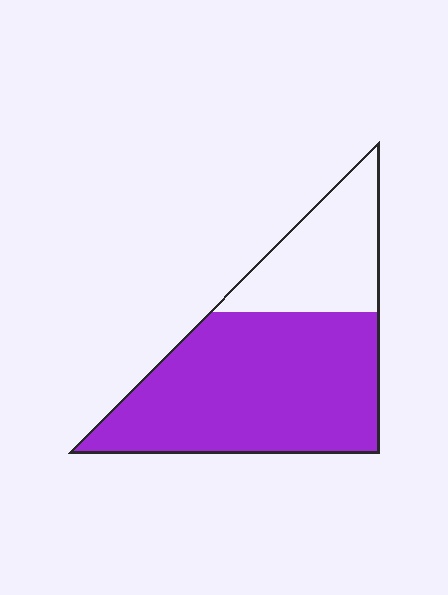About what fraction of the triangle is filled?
About two thirds (2/3).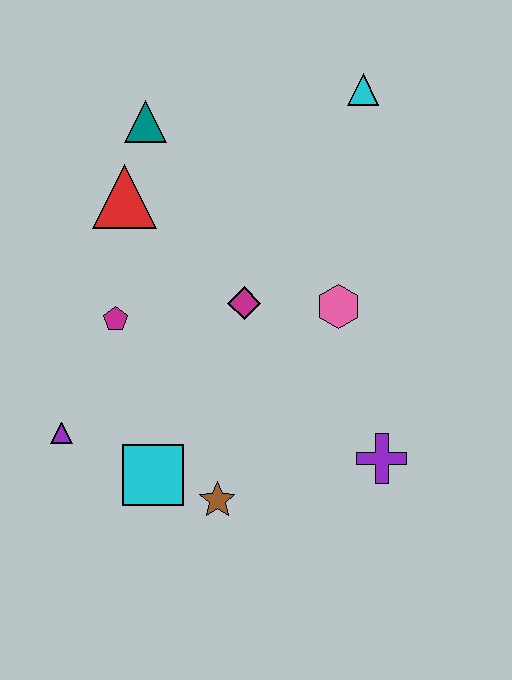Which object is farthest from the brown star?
The cyan triangle is farthest from the brown star.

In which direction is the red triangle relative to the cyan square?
The red triangle is above the cyan square.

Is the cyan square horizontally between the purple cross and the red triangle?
Yes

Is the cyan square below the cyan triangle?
Yes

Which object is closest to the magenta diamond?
The pink hexagon is closest to the magenta diamond.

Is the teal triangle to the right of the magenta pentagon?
Yes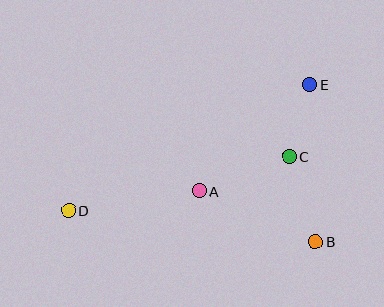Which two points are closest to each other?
Points C and E are closest to each other.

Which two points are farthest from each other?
Points D and E are farthest from each other.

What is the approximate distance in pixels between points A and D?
The distance between A and D is approximately 132 pixels.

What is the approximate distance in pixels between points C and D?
The distance between C and D is approximately 227 pixels.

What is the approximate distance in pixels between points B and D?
The distance between B and D is approximately 249 pixels.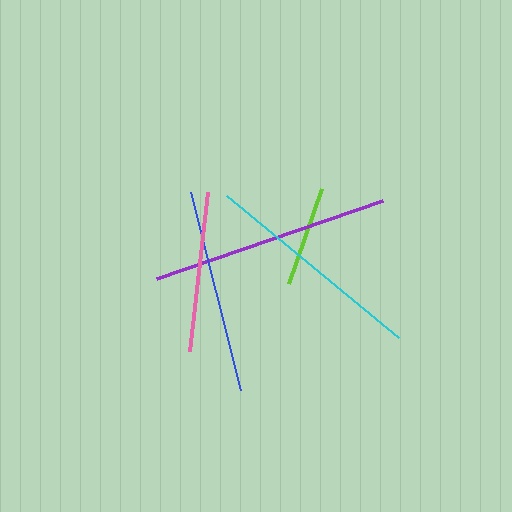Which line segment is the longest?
The purple line is the longest at approximately 239 pixels.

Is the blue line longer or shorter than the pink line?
The blue line is longer than the pink line.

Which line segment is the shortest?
The lime line is the shortest at approximately 100 pixels.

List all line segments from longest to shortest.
From longest to shortest: purple, cyan, blue, pink, lime.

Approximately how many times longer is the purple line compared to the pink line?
The purple line is approximately 1.5 times the length of the pink line.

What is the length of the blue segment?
The blue segment is approximately 205 pixels long.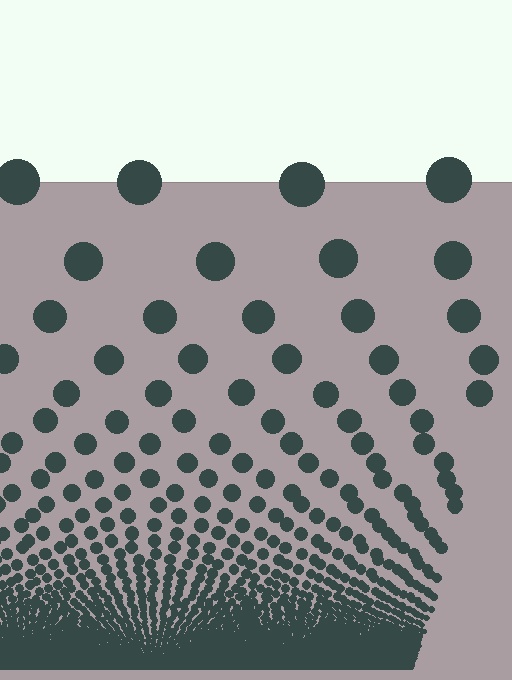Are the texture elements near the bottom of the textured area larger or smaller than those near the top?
Smaller. The gradient is inverted — elements near the bottom are smaller and denser.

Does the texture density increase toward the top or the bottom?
Density increases toward the bottom.